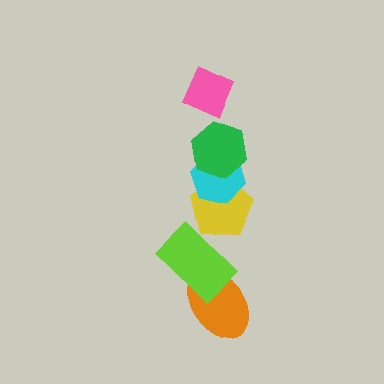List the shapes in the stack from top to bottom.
From top to bottom: the pink diamond, the green hexagon, the cyan hexagon, the yellow pentagon, the lime rectangle, the orange ellipse.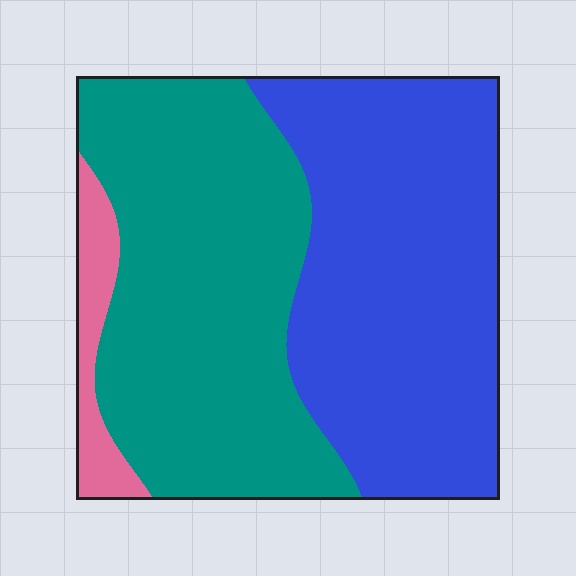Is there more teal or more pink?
Teal.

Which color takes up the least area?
Pink, at roughly 5%.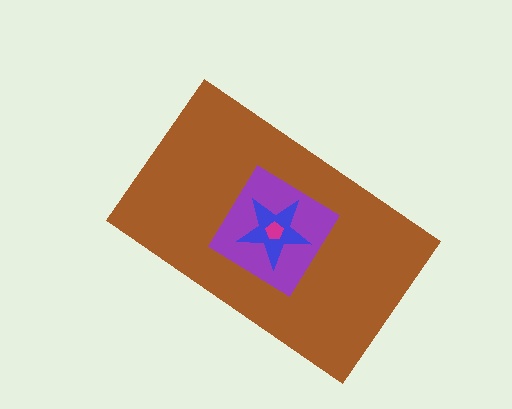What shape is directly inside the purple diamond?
The blue star.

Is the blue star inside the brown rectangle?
Yes.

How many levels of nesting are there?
4.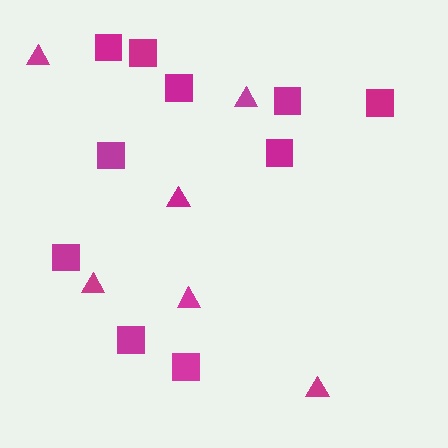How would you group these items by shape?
There are 2 groups: one group of triangles (6) and one group of squares (10).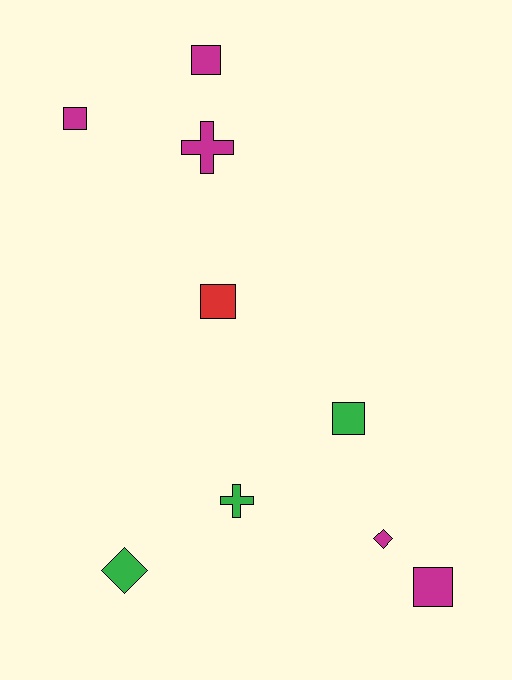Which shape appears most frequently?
Square, with 5 objects.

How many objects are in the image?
There are 9 objects.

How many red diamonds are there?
There are no red diamonds.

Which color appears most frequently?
Magenta, with 5 objects.